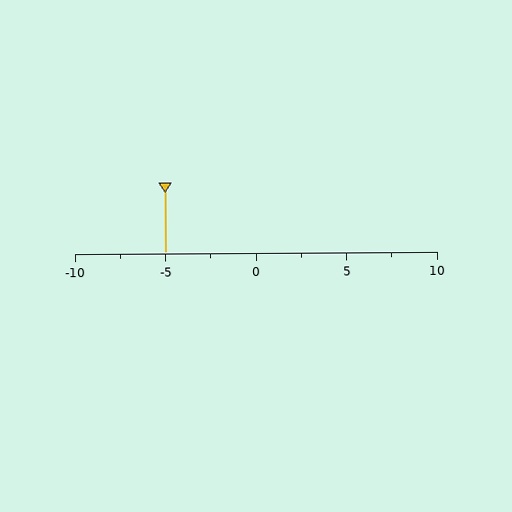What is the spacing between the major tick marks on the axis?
The major ticks are spaced 5 apart.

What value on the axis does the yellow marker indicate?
The marker indicates approximately -5.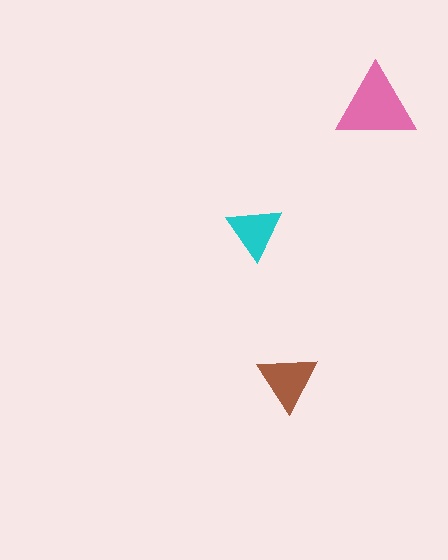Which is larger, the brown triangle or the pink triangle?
The pink one.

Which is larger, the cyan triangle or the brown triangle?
The brown one.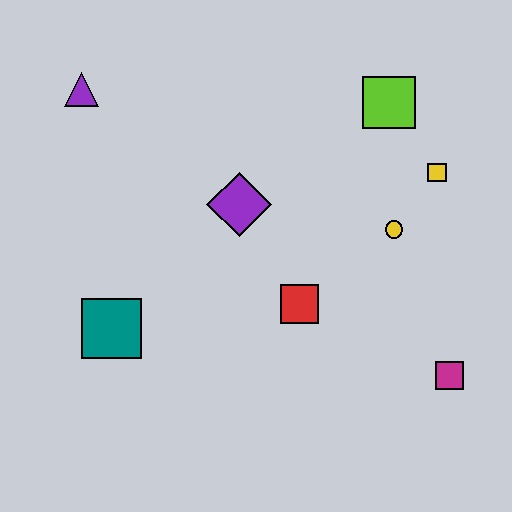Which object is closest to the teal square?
The purple diamond is closest to the teal square.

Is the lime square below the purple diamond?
No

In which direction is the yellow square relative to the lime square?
The yellow square is below the lime square.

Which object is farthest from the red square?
The purple triangle is farthest from the red square.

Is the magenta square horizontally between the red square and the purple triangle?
No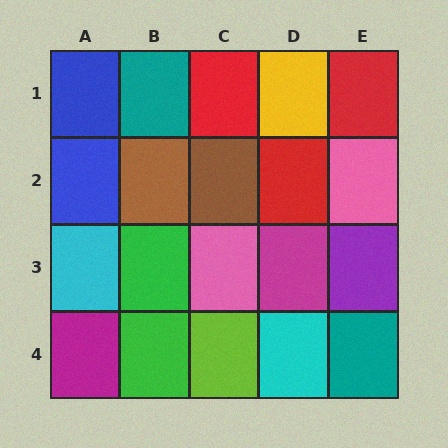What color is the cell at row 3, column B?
Green.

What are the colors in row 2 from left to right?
Blue, brown, brown, red, pink.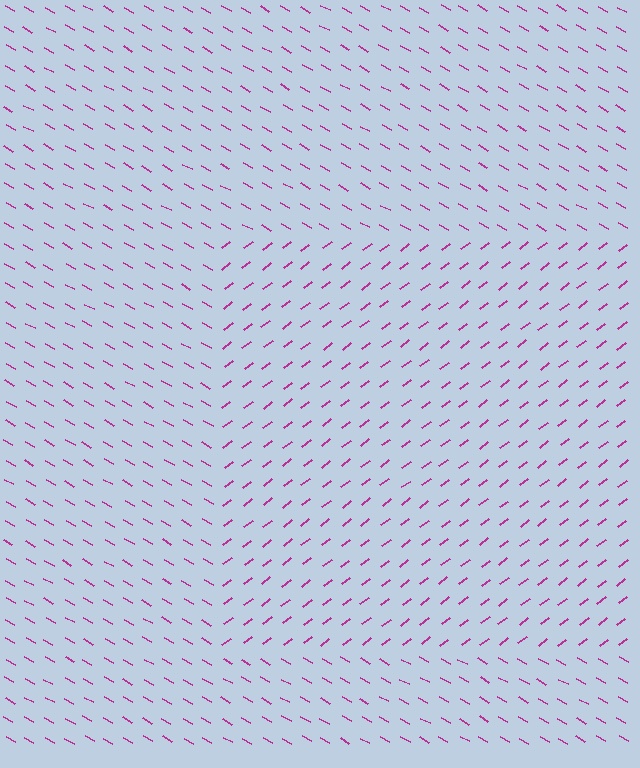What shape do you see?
I see a rectangle.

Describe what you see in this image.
The image is filled with small magenta line segments. A rectangle region in the image has lines oriented differently from the surrounding lines, creating a visible texture boundary.